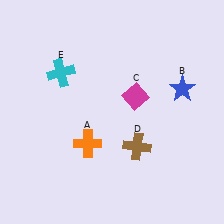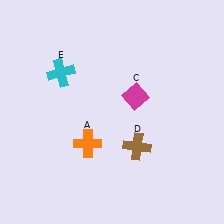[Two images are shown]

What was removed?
The blue star (B) was removed in Image 2.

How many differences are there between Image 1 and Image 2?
There is 1 difference between the two images.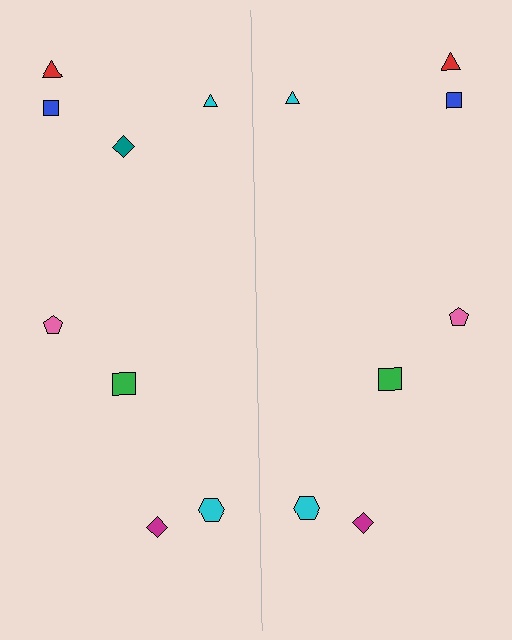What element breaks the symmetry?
A teal diamond is missing from the right side.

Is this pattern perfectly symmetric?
No, the pattern is not perfectly symmetric. A teal diamond is missing from the right side.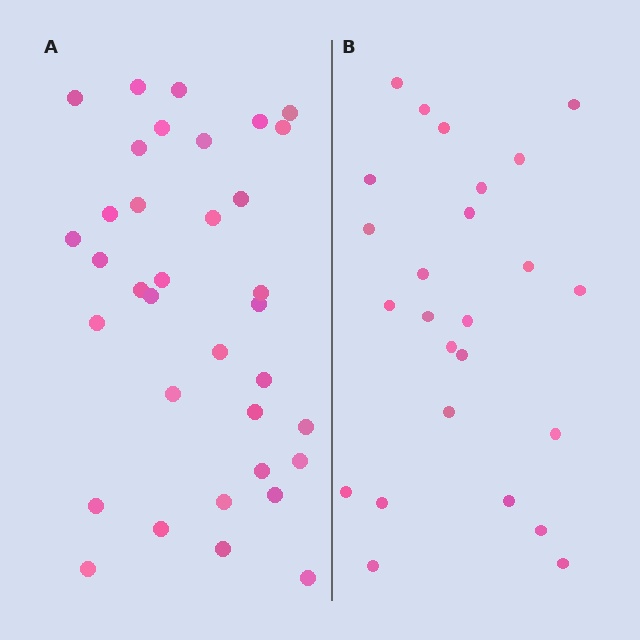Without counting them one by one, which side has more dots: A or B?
Region A (the left region) has more dots.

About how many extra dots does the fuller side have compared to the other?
Region A has roughly 10 or so more dots than region B.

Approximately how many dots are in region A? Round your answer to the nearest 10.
About 40 dots. (The exact count is 35, which rounds to 40.)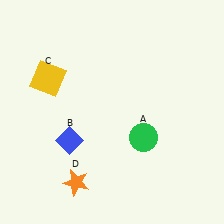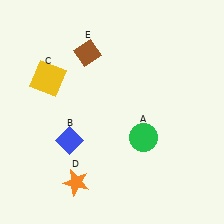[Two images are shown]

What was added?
A brown diamond (E) was added in Image 2.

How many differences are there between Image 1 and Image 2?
There is 1 difference between the two images.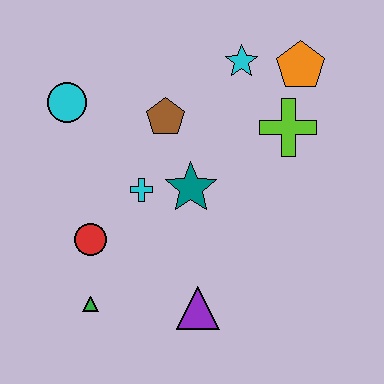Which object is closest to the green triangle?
The red circle is closest to the green triangle.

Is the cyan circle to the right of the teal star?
No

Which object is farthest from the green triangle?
The orange pentagon is farthest from the green triangle.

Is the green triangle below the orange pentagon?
Yes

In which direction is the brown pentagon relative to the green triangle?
The brown pentagon is above the green triangle.